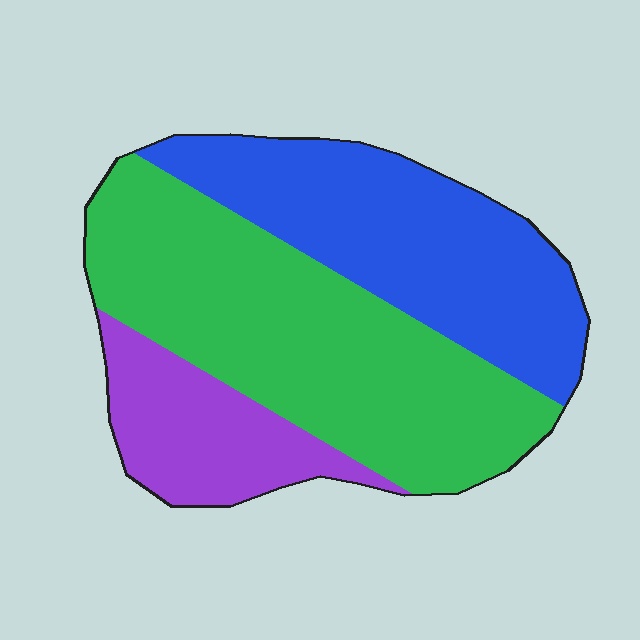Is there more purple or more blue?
Blue.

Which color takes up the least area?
Purple, at roughly 15%.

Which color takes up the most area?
Green, at roughly 50%.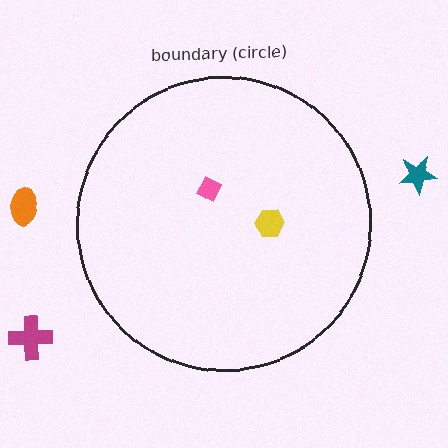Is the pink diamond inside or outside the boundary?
Inside.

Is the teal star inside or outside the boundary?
Outside.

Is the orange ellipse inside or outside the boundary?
Outside.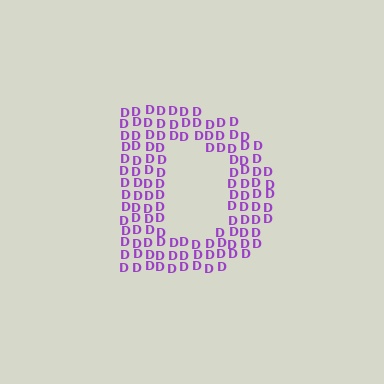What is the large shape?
The large shape is the letter D.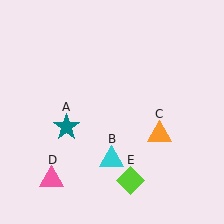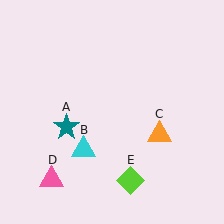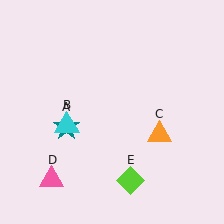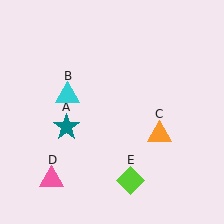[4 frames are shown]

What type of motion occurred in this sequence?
The cyan triangle (object B) rotated clockwise around the center of the scene.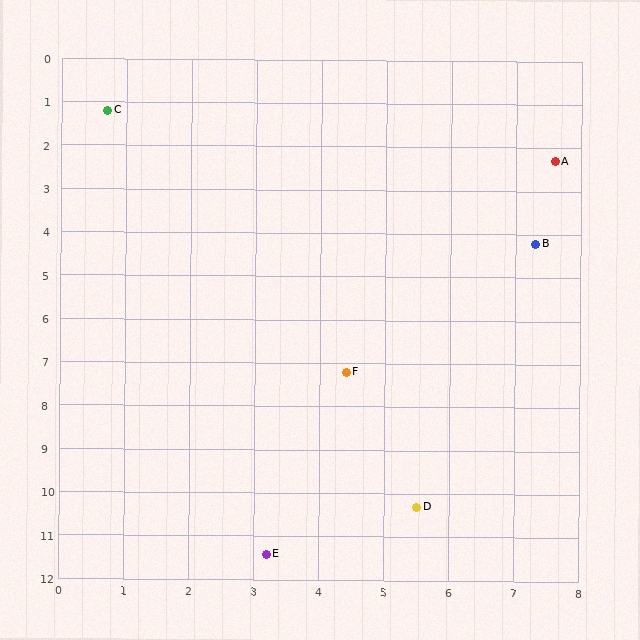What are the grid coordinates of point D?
Point D is at approximately (5.5, 10.3).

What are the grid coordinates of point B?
Point B is at approximately (7.3, 4.2).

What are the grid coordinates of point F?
Point F is at approximately (4.4, 7.2).